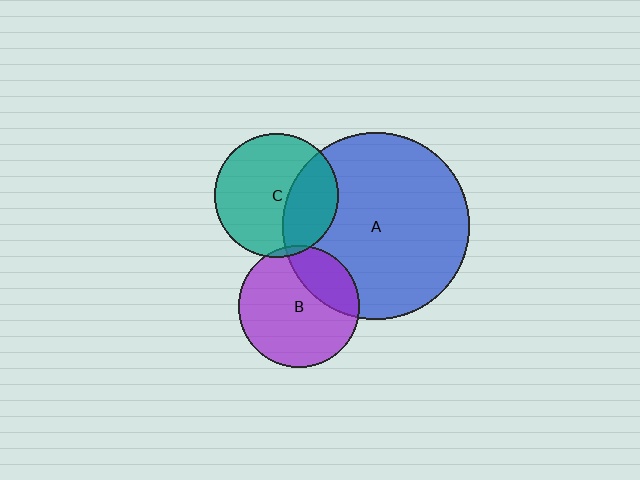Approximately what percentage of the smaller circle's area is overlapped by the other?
Approximately 35%.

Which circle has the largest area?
Circle A (blue).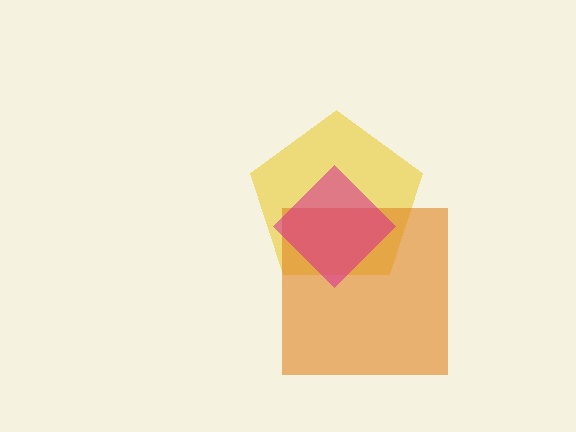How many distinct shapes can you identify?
There are 3 distinct shapes: a yellow pentagon, an orange square, a magenta diamond.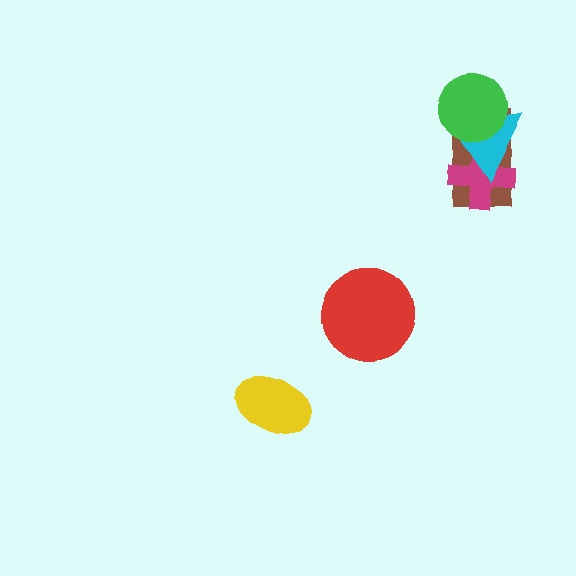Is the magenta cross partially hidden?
Yes, it is partially covered by another shape.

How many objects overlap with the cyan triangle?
3 objects overlap with the cyan triangle.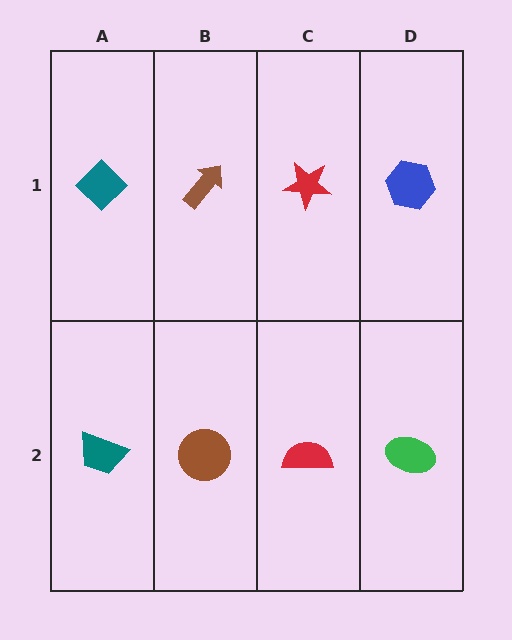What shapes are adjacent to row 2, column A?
A teal diamond (row 1, column A), a brown circle (row 2, column B).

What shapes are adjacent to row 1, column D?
A green ellipse (row 2, column D), a red star (row 1, column C).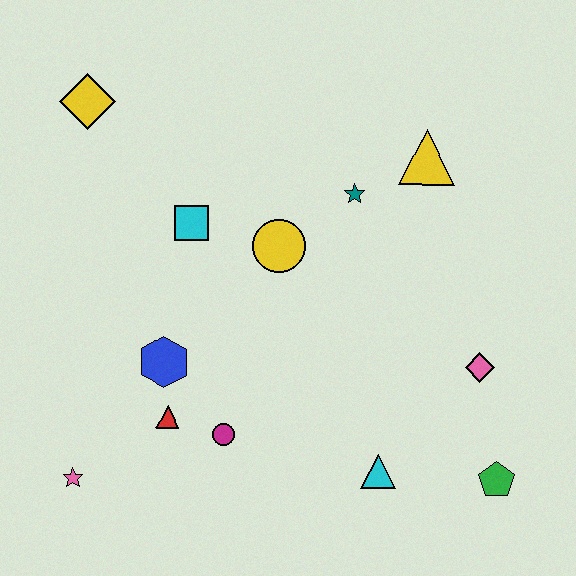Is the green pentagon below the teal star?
Yes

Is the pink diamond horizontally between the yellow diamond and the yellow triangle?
No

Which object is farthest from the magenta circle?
The yellow diamond is farthest from the magenta circle.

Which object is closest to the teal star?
The yellow triangle is closest to the teal star.